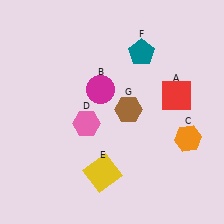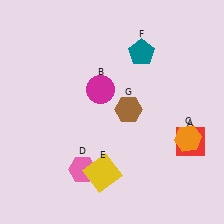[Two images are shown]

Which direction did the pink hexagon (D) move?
The pink hexagon (D) moved down.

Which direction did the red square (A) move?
The red square (A) moved down.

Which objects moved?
The objects that moved are: the red square (A), the pink hexagon (D).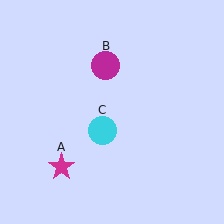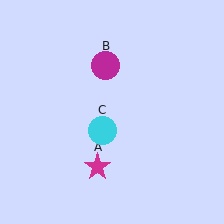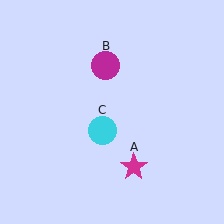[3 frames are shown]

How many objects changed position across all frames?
1 object changed position: magenta star (object A).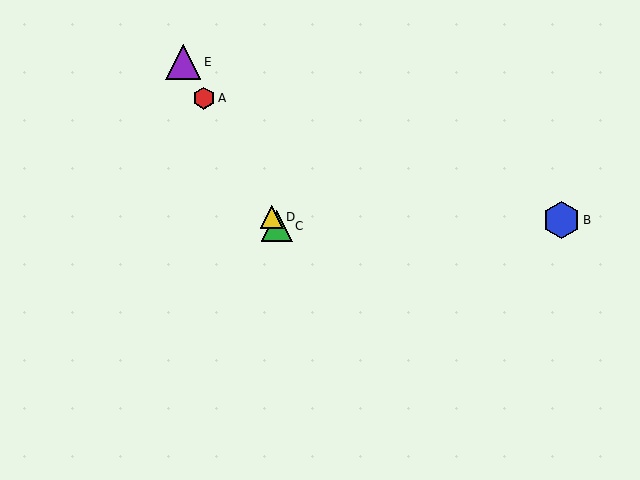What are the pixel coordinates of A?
Object A is at (204, 98).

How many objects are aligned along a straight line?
4 objects (A, C, D, E) are aligned along a straight line.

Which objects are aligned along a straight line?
Objects A, C, D, E are aligned along a straight line.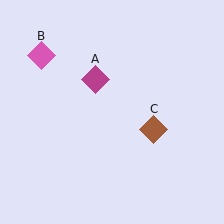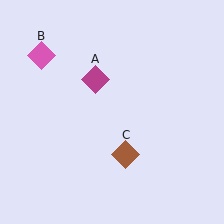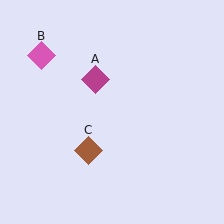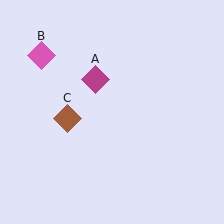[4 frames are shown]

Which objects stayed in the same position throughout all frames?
Magenta diamond (object A) and pink diamond (object B) remained stationary.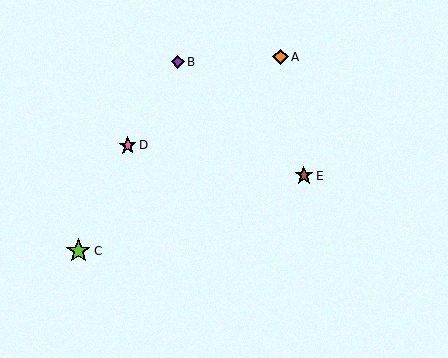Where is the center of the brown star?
The center of the brown star is at (304, 175).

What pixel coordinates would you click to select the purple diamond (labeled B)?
Click at (178, 62) to select the purple diamond B.